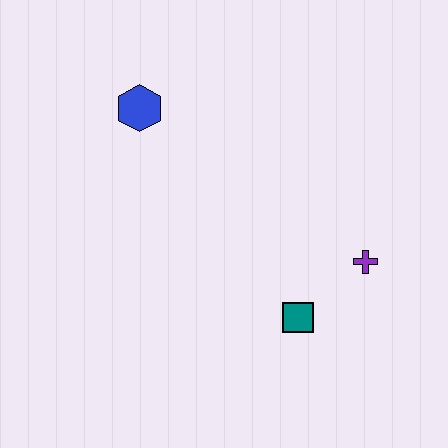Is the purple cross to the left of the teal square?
No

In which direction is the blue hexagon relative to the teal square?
The blue hexagon is above the teal square.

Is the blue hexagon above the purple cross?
Yes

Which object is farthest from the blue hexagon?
The purple cross is farthest from the blue hexagon.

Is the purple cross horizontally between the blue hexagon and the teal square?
No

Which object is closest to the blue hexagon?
The teal square is closest to the blue hexagon.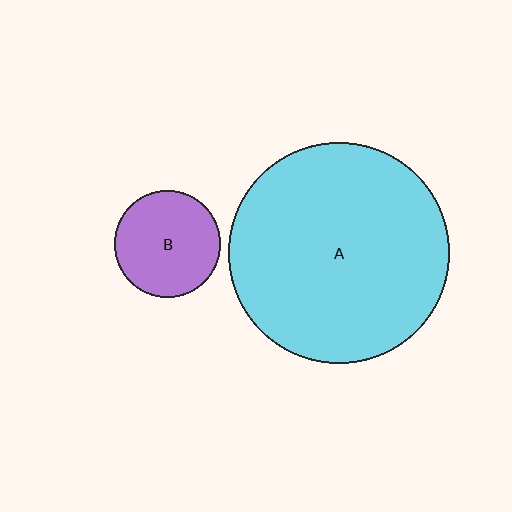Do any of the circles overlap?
No, none of the circles overlap.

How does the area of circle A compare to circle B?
Approximately 4.3 times.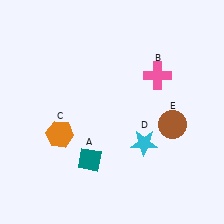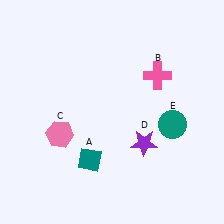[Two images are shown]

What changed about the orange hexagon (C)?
In Image 1, C is orange. In Image 2, it changed to pink.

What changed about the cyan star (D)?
In Image 1, D is cyan. In Image 2, it changed to purple.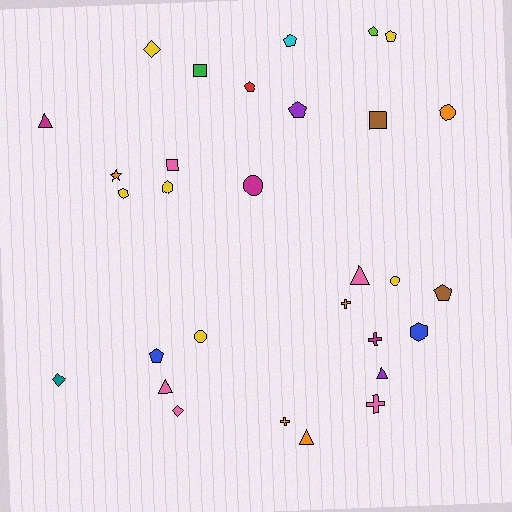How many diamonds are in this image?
There are 3 diamonds.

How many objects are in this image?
There are 30 objects.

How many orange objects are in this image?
There are 5 orange objects.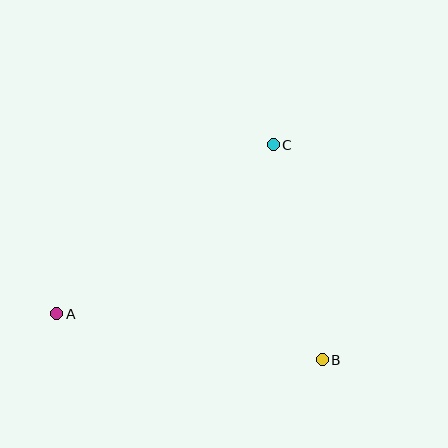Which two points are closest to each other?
Points B and C are closest to each other.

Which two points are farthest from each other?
Points A and C are farthest from each other.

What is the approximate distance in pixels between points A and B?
The distance between A and B is approximately 270 pixels.